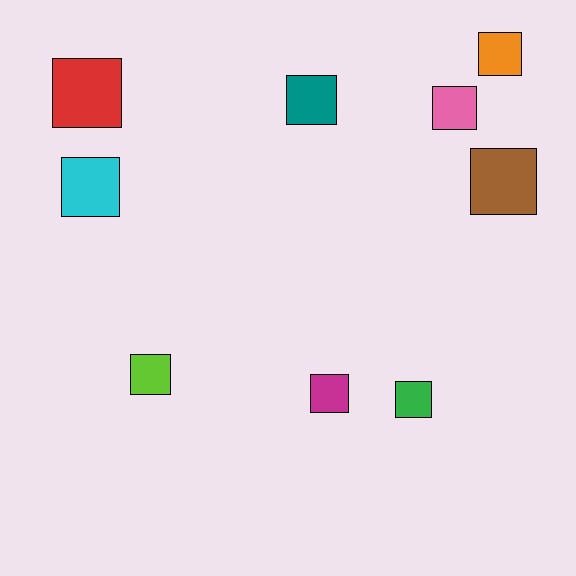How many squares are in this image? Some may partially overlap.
There are 9 squares.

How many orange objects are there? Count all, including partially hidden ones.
There is 1 orange object.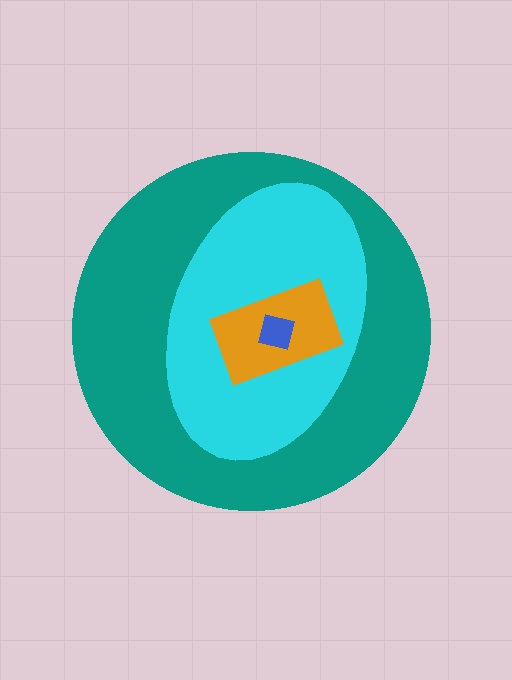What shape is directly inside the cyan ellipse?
The orange rectangle.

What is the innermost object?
The blue square.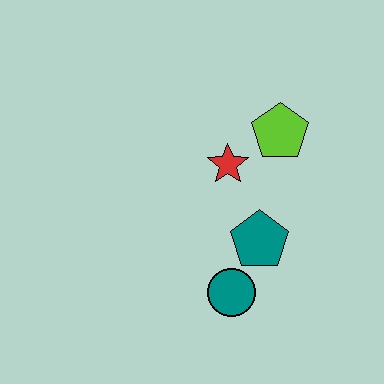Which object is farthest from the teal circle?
The lime pentagon is farthest from the teal circle.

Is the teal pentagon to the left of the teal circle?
No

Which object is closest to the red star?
The lime pentagon is closest to the red star.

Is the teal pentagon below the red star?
Yes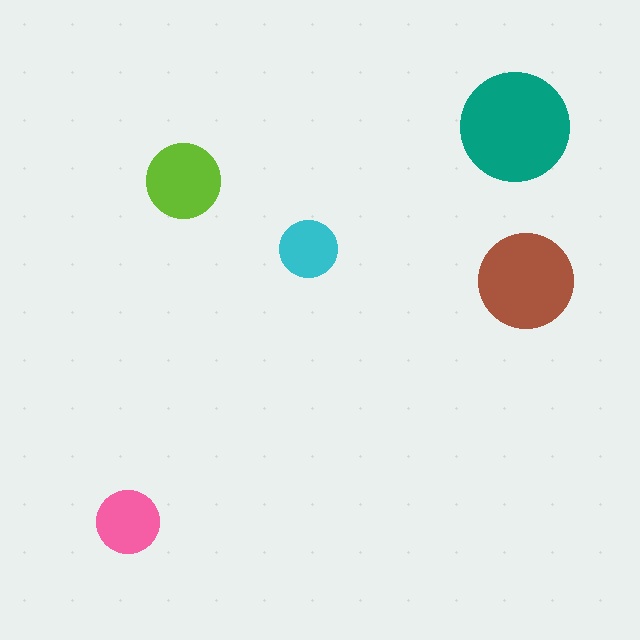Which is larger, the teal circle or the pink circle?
The teal one.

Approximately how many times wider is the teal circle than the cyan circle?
About 2 times wider.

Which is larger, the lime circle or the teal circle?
The teal one.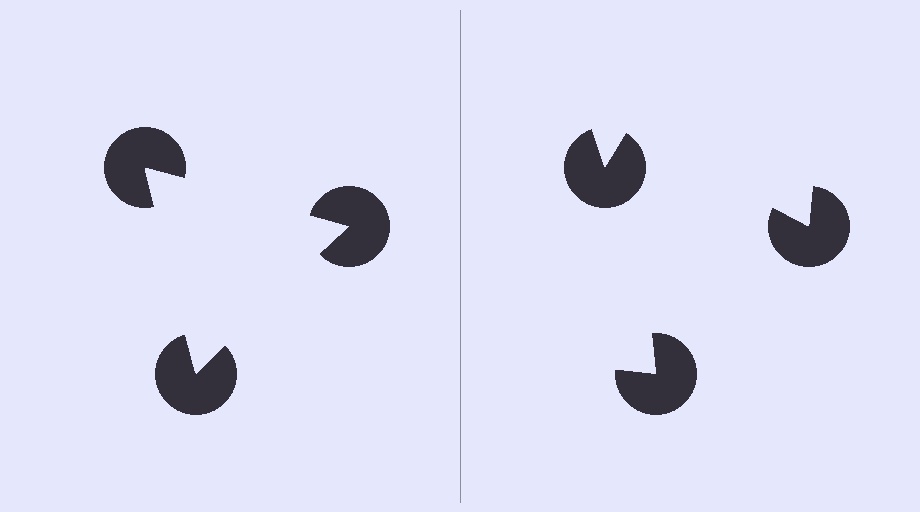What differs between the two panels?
The pac-man discs are positioned identically on both sides; only the wedge orientations differ. On the left they align to a triangle; on the right they are misaligned.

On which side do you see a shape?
An illusory triangle appears on the left side. On the right side the wedge cuts are rotated, so no coherent shape forms.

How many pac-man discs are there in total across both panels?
6 — 3 on each side.